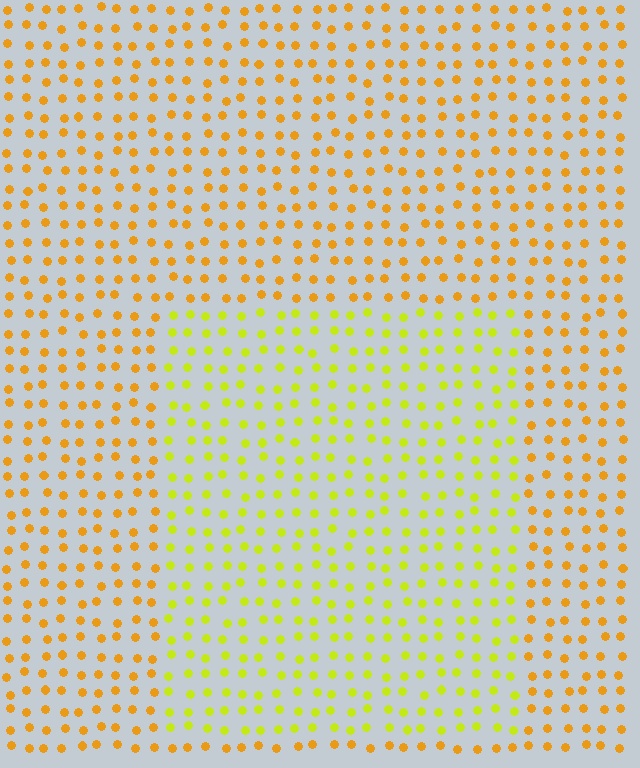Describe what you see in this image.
The image is filled with small orange elements in a uniform arrangement. A rectangle-shaped region is visible where the elements are tinted to a slightly different hue, forming a subtle color boundary.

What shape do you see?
I see a rectangle.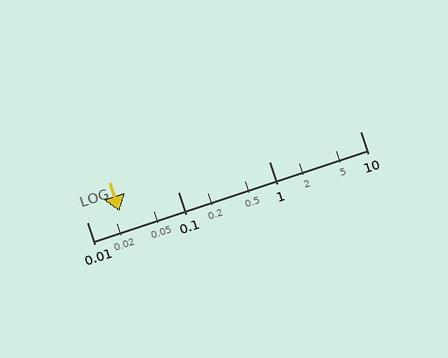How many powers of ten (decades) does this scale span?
The scale spans 3 decades, from 0.01 to 10.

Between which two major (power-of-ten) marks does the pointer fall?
The pointer is between 0.01 and 0.1.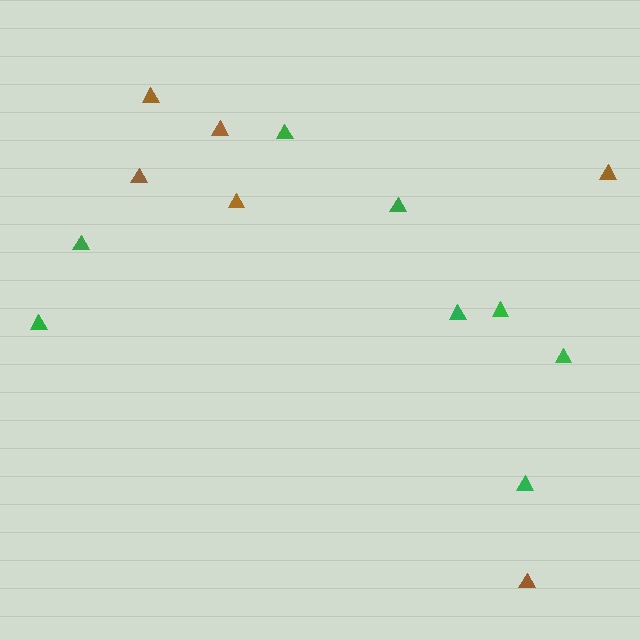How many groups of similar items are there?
There are 2 groups: one group of brown triangles (6) and one group of green triangles (8).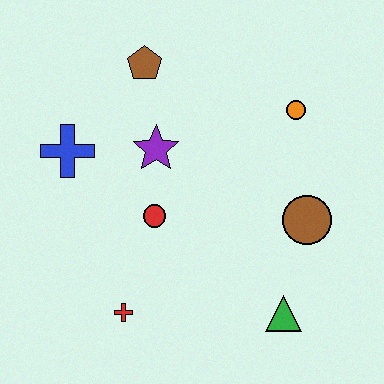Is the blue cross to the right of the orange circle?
No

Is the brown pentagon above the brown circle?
Yes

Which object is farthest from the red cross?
The orange circle is farthest from the red cross.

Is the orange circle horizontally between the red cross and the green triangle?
No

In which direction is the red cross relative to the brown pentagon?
The red cross is below the brown pentagon.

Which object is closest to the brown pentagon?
The purple star is closest to the brown pentagon.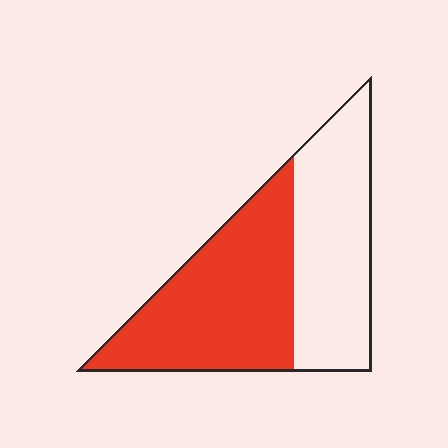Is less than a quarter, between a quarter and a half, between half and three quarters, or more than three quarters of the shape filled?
Between half and three quarters.